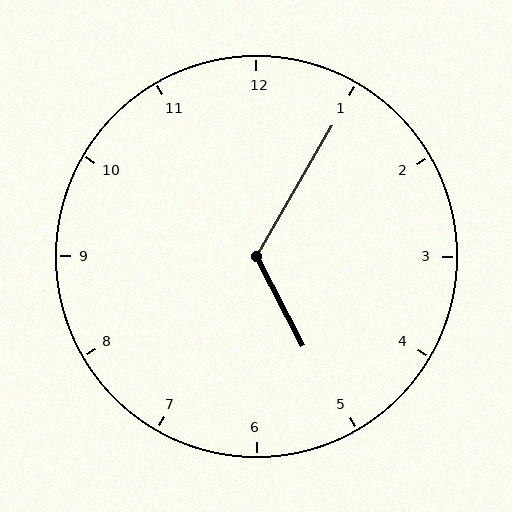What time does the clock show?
5:05.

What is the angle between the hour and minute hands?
Approximately 122 degrees.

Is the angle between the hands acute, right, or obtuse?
It is obtuse.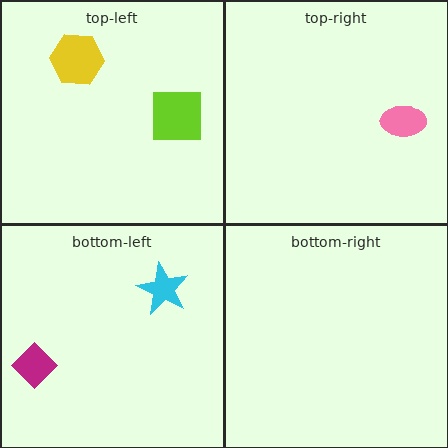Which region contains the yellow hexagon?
The top-left region.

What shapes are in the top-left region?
The lime square, the yellow hexagon.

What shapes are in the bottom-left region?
The magenta diamond, the cyan star.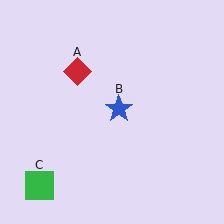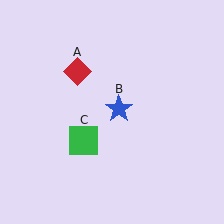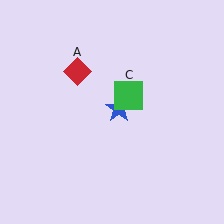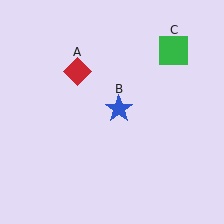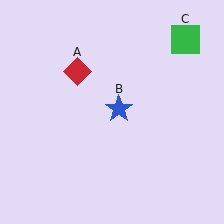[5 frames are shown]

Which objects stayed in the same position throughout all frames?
Red diamond (object A) and blue star (object B) remained stationary.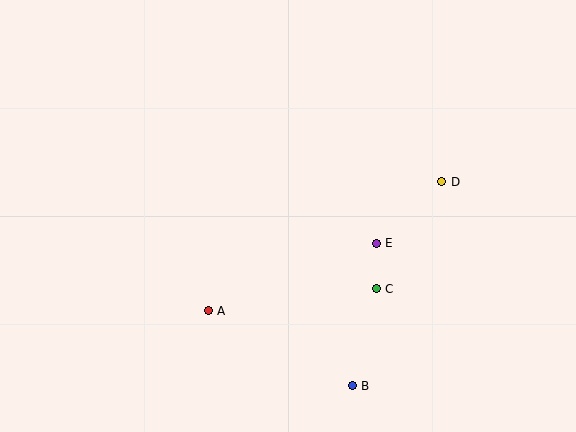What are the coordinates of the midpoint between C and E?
The midpoint between C and E is at (376, 266).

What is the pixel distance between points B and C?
The distance between B and C is 100 pixels.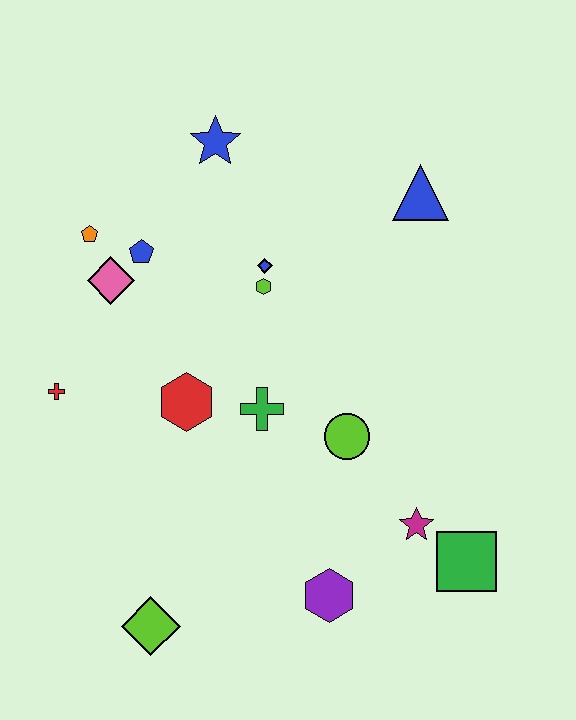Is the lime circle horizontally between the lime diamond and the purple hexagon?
No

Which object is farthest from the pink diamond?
The green square is farthest from the pink diamond.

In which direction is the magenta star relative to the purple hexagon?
The magenta star is to the right of the purple hexagon.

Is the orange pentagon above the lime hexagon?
Yes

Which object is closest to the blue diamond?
The lime hexagon is closest to the blue diamond.